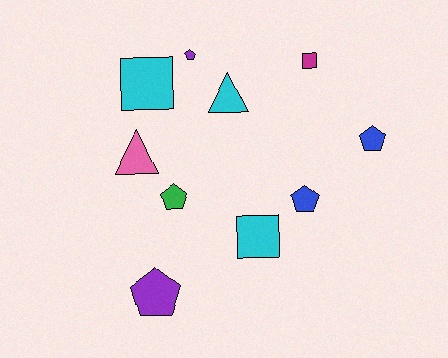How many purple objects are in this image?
There are 2 purple objects.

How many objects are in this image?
There are 10 objects.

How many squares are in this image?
There are 3 squares.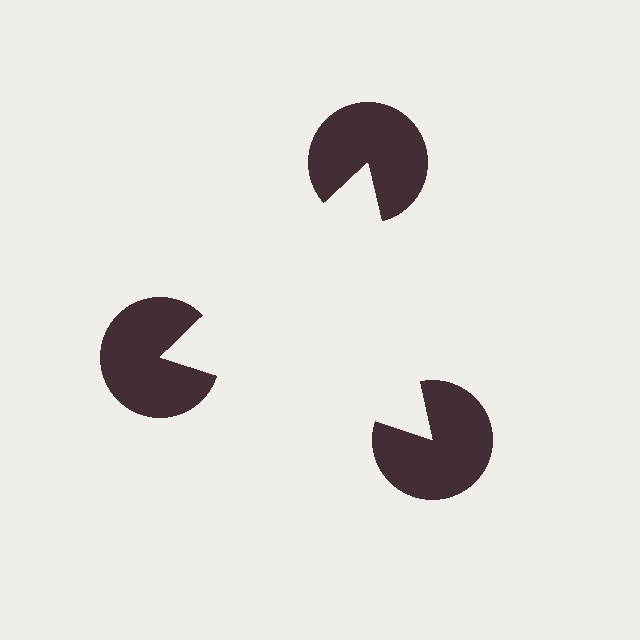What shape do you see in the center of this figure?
An illusory triangle — its edges are inferred from the aligned wedge cuts in the pac-man discs, not physically drawn.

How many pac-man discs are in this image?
There are 3 — one at each vertex of the illusory triangle.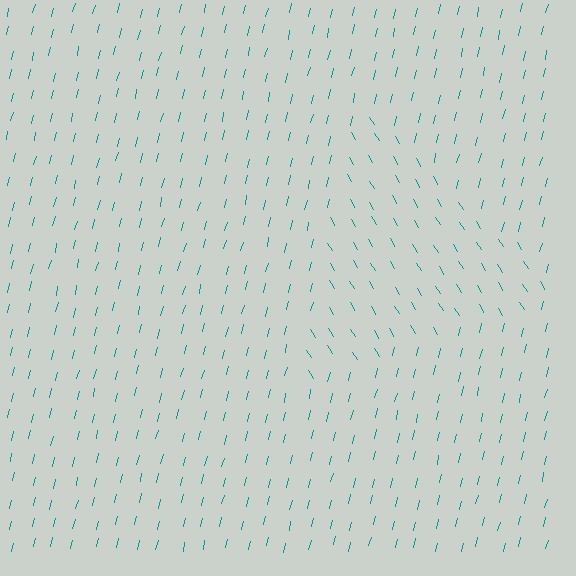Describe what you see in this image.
The image is filled with small teal line segments. A triangle region in the image has lines oriented differently from the surrounding lines, creating a visible texture boundary.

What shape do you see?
I see a triangle.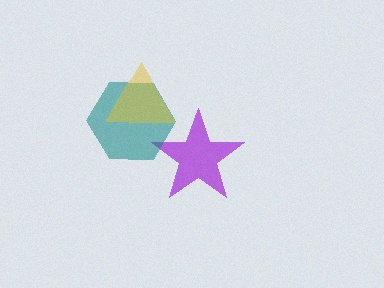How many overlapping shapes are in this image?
There are 3 overlapping shapes in the image.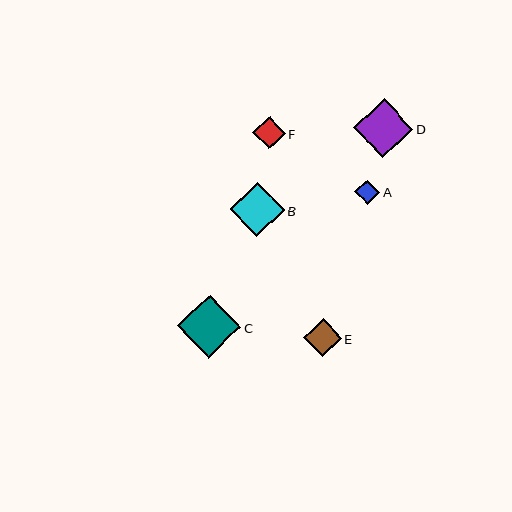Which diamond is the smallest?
Diamond A is the smallest with a size of approximately 25 pixels.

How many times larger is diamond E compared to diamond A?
Diamond E is approximately 1.5 times the size of diamond A.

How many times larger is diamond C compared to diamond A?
Diamond C is approximately 2.5 times the size of diamond A.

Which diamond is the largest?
Diamond C is the largest with a size of approximately 63 pixels.